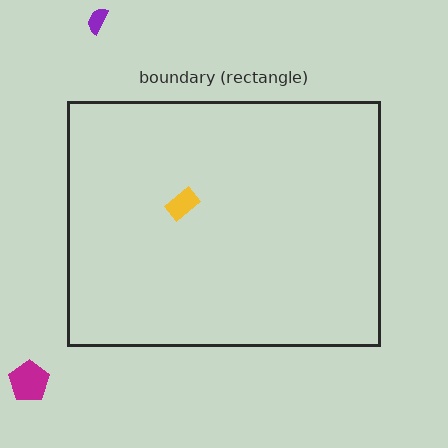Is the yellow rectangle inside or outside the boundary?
Inside.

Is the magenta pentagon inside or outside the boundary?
Outside.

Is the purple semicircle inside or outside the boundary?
Outside.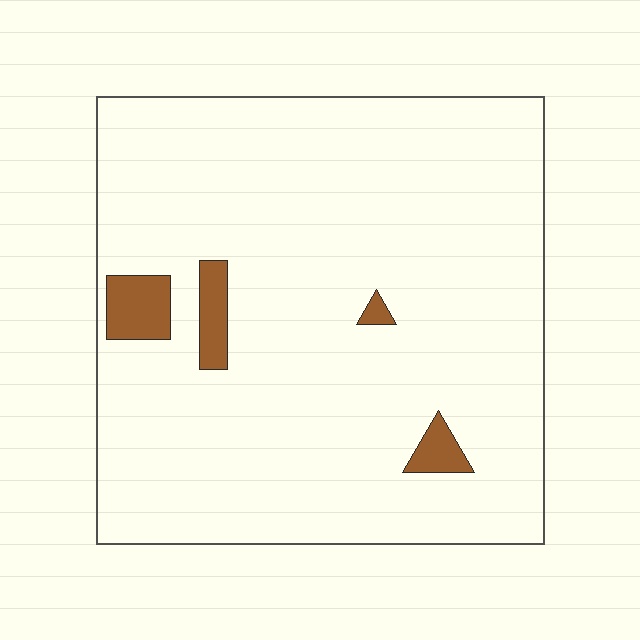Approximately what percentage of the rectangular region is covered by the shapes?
Approximately 5%.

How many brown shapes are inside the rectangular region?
4.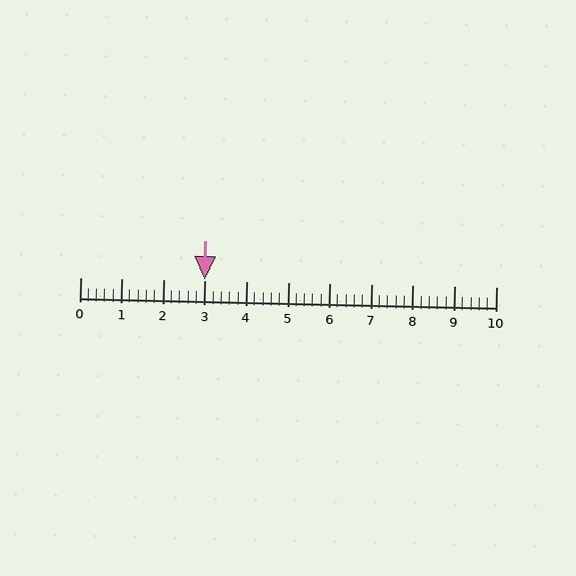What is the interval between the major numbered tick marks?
The major tick marks are spaced 1 units apart.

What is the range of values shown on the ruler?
The ruler shows values from 0 to 10.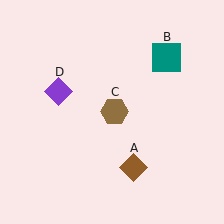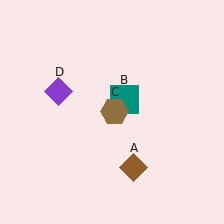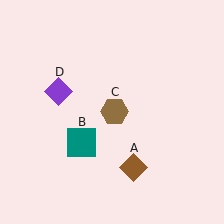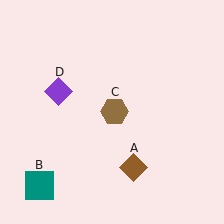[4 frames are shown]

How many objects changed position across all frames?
1 object changed position: teal square (object B).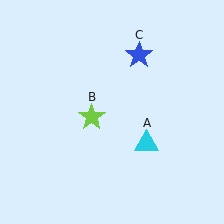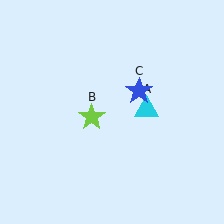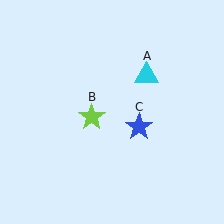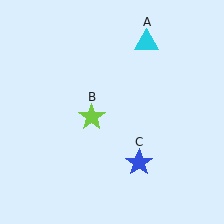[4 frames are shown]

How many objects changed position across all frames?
2 objects changed position: cyan triangle (object A), blue star (object C).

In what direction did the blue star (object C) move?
The blue star (object C) moved down.